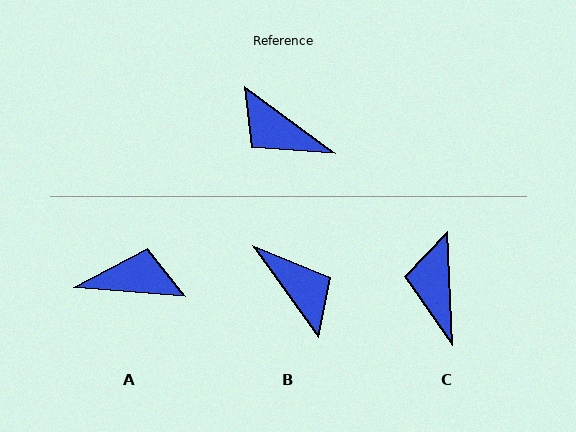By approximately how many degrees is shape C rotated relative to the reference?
Approximately 51 degrees clockwise.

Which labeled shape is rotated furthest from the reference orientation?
B, about 162 degrees away.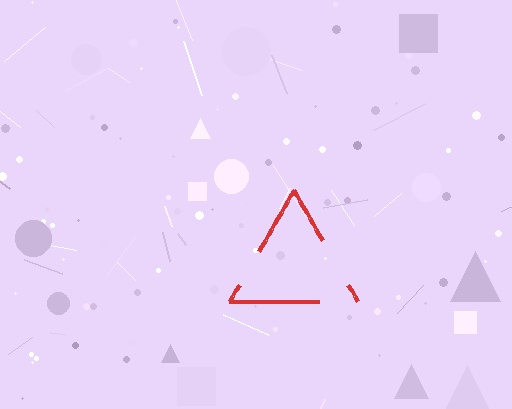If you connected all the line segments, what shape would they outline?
They would outline a triangle.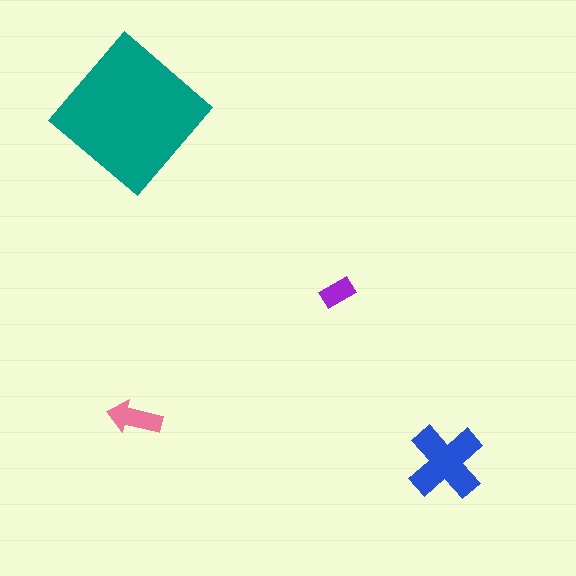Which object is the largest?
The teal diamond.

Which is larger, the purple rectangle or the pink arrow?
The pink arrow.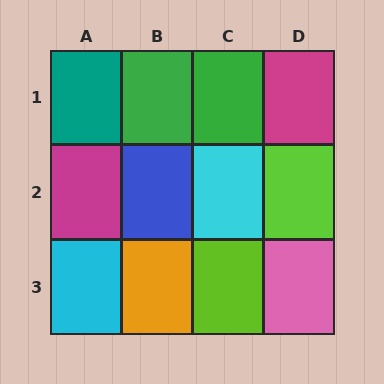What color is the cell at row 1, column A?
Teal.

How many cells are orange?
1 cell is orange.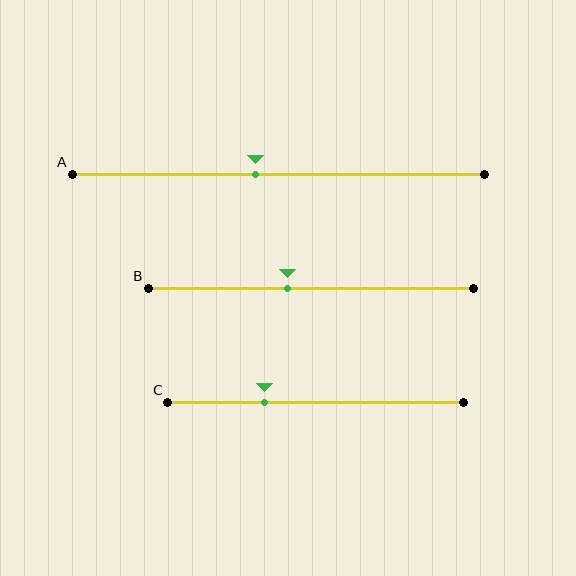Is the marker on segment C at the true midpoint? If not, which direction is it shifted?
No, the marker on segment C is shifted to the left by about 17% of the segment length.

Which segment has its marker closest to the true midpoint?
Segment A has its marker closest to the true midpoint.